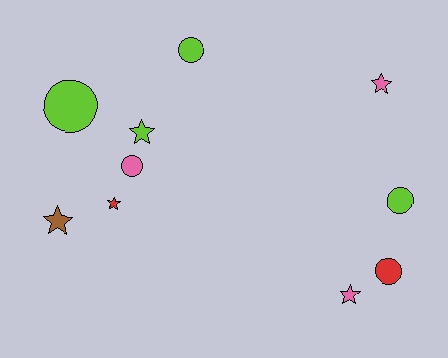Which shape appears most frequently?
Star, with 5 objects.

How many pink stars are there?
There are 2 pink stars.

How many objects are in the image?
There are 10 objects.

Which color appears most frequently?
Lime, with 4 objects.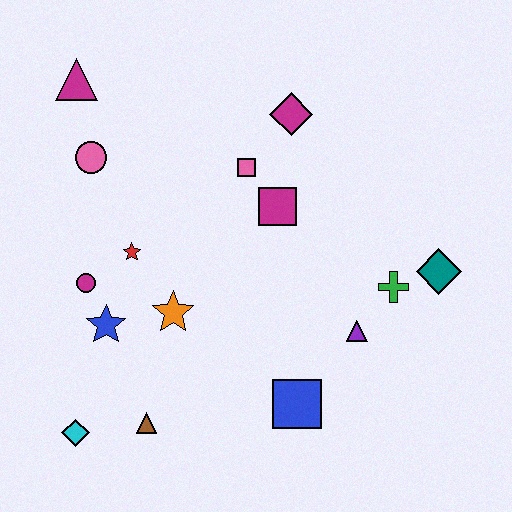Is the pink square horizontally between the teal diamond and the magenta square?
No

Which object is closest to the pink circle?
The magenta triangle is closest to the pink circle.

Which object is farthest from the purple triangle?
The magenta triangle is farthest from the purple triangle.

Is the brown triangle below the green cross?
Yes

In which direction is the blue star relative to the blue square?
The blue star is to the left of the blue square.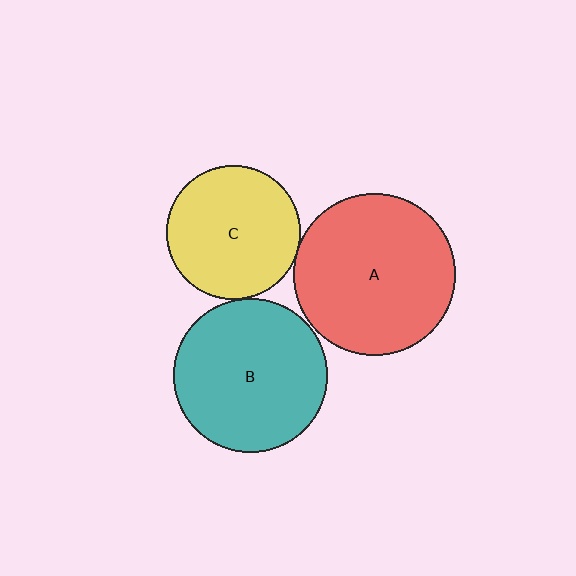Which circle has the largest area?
Circle A (red).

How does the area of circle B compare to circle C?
Approximately 1.3 times.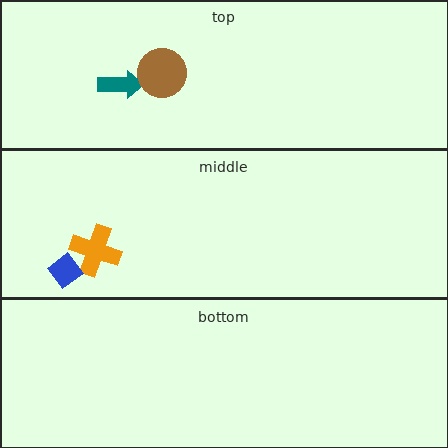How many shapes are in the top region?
2.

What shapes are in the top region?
The teal arrow, the brown circle.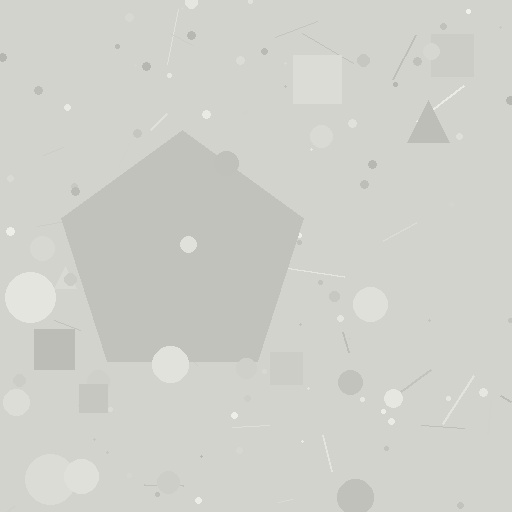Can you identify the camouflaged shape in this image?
The camouflaged shape is a pentagon.